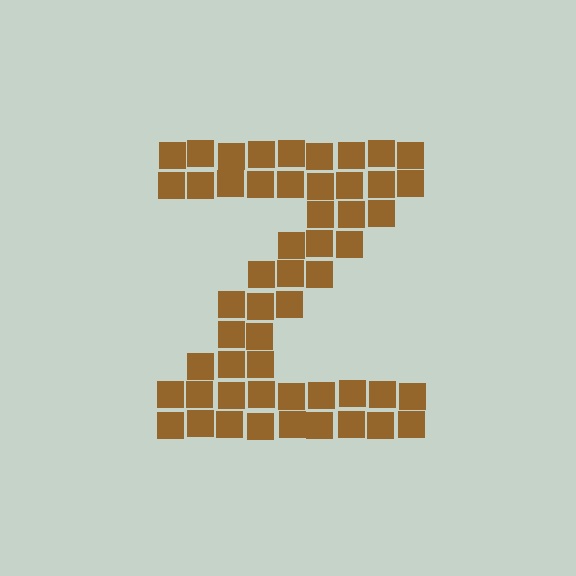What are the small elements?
The small elements are squares.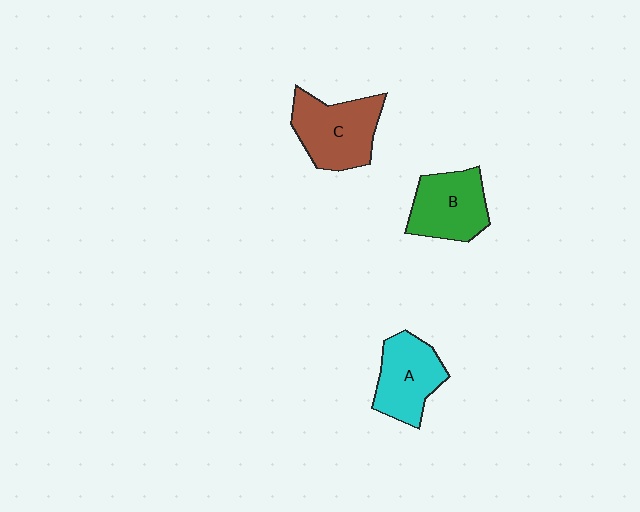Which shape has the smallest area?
Shape A (cyan).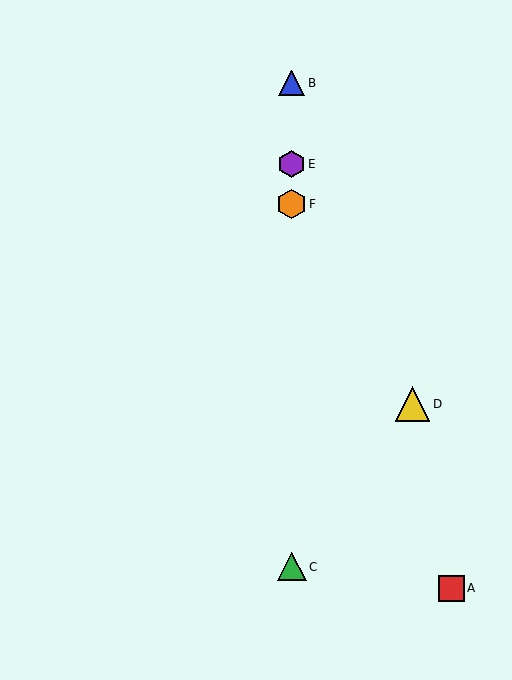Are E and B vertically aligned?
Yes, both are at x≈292.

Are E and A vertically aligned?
No, E is at x≈292 and A is at x≈451.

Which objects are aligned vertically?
Objects B, C, E, F are aligned vertically.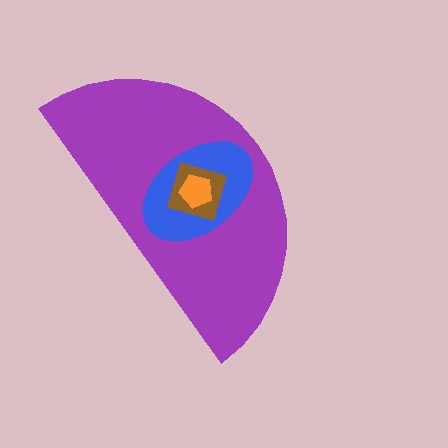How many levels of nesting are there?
4.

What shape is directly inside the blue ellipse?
The brown square.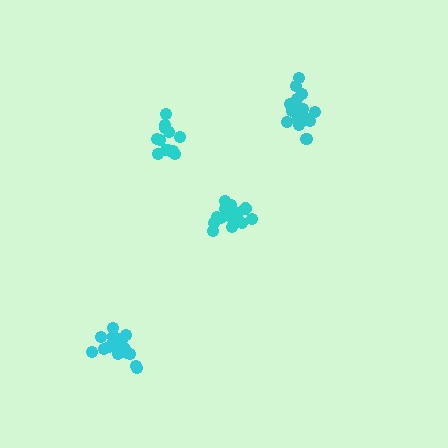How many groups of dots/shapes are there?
There are 4 groups.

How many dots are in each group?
Group 1: 17 dots, Group 2: 19 dots, Group 3: 18 dots, Group 4: 13 dots (67 total).